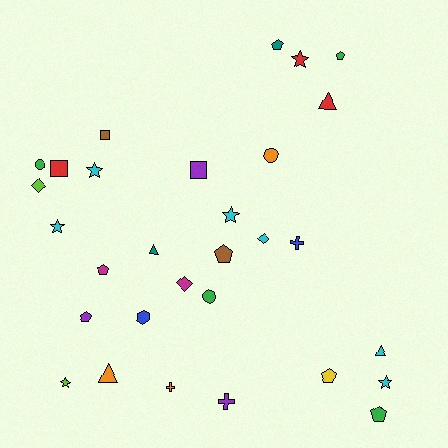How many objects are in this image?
There are 30 objects.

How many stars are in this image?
There are 6 stars.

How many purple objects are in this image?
There are 3 purple objects.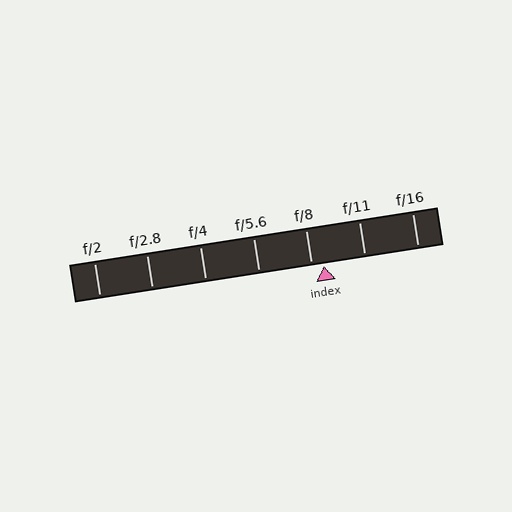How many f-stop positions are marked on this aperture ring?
There are 7 f-stop positions marked.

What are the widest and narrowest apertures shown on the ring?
The widest aperture shown is f/2 and the narrowest is f/16.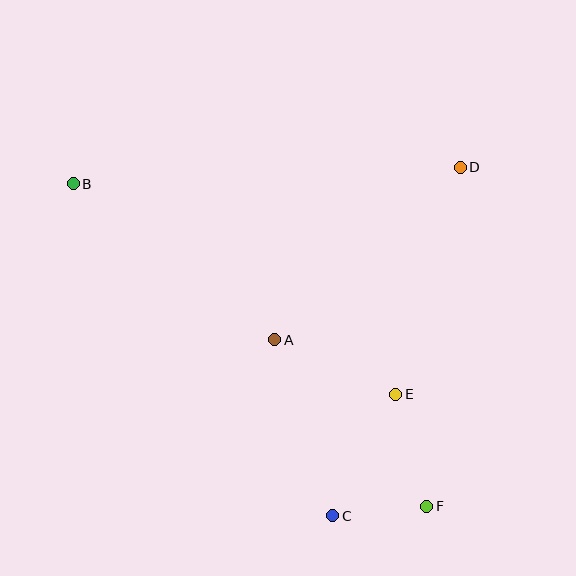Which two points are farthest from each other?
Points B and F are farthest from each other.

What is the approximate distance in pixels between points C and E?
The distance between C and E is approximately 137 pixels.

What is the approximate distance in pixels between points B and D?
The distance between B and D is approximately 387 pixels.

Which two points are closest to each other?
Points C and F are closest to each other.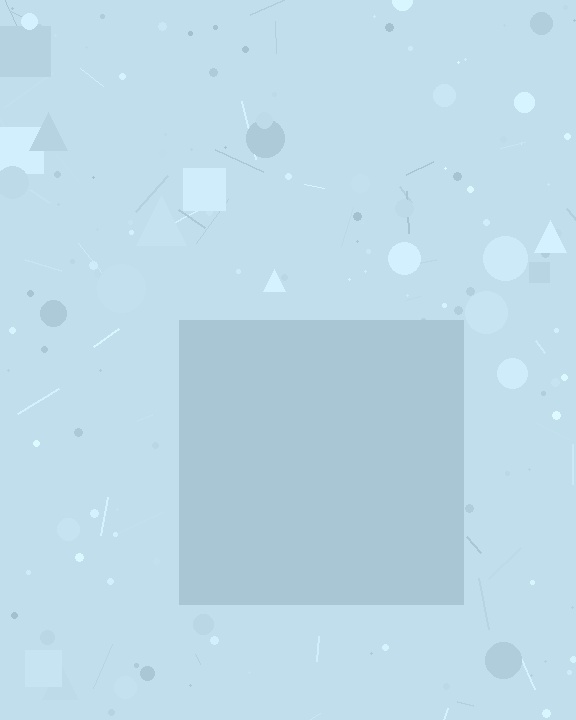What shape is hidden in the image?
A square is hidden in the image.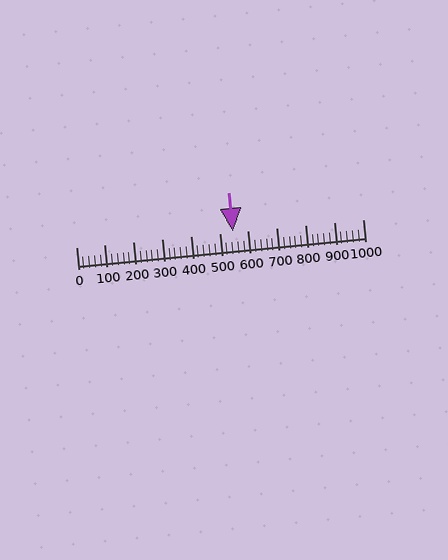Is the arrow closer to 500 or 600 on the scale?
The arrow is closer to 500.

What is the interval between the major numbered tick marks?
The major tick marks are spaced 100 units apart.